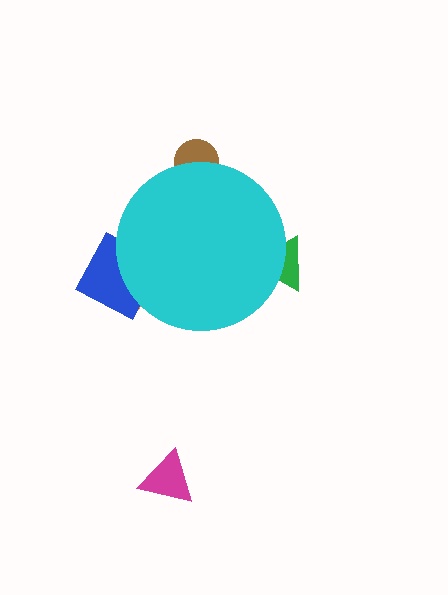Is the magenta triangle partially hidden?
No, the magenta triangle is fully visible.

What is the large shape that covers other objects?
A cyan circle.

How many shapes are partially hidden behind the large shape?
4 shapes are partially hidden.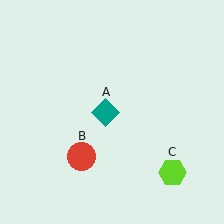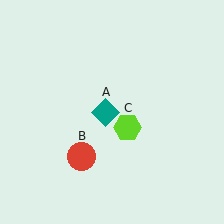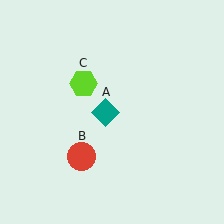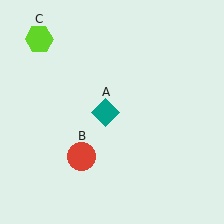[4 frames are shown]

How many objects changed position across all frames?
1 object changed position: lime hexagon (object C).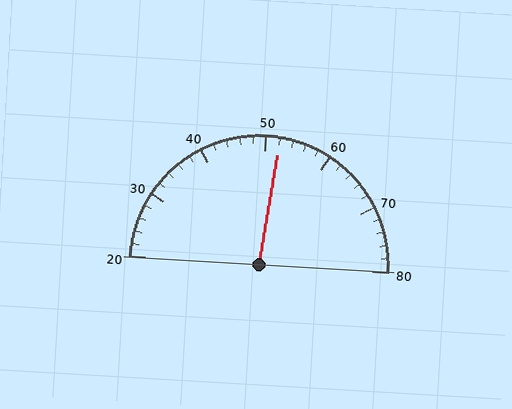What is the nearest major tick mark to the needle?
The nearest major tick mark is 50.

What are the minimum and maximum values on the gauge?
The gauge ranges from 20 to 80.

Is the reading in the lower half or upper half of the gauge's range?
The reading is in the upper half of the range (20 to 80).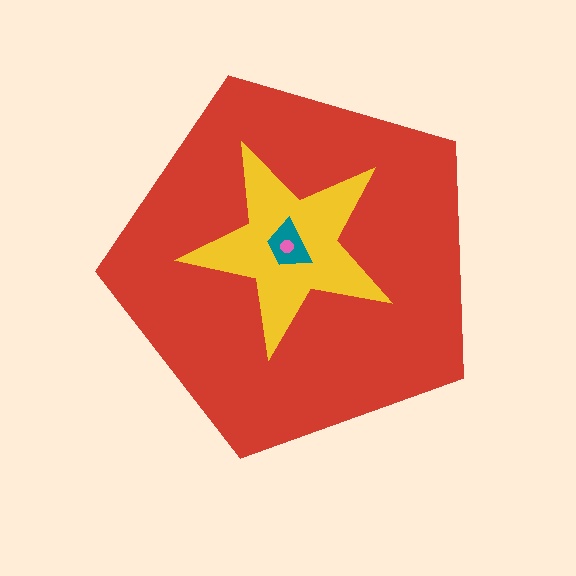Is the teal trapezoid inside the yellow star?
Yes.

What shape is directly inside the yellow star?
The teal trapezoid.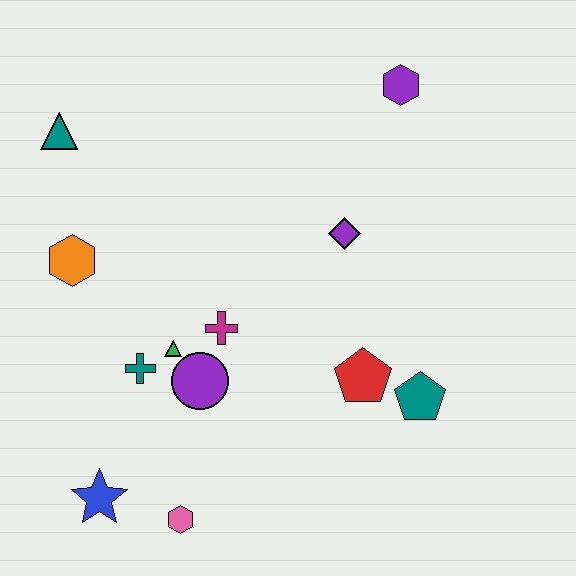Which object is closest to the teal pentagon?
The red pentagon is closest to the teal pentagon.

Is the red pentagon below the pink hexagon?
No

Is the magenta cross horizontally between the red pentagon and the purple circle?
Yes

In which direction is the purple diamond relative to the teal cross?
The purple diamond is to the right of the teal cross.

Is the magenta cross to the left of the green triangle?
No